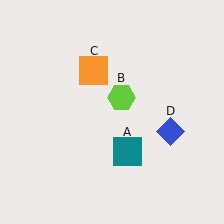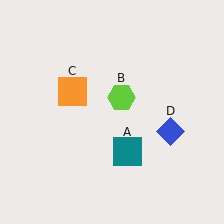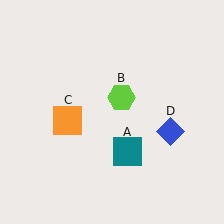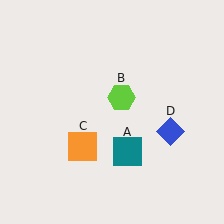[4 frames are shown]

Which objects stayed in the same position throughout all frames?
Teal square (object A) and lime hexagon (object B) and blue diamond (object D) remained stationary.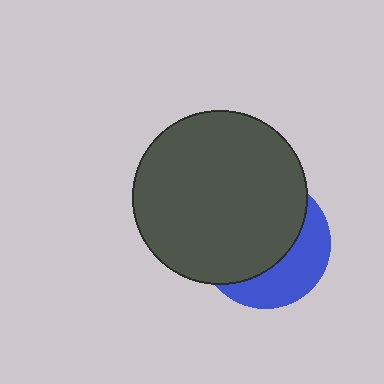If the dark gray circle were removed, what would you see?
You would see the complete blue circle.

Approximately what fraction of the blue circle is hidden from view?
Roughly 64% of the blue circle is hidden behind the dark gray circle.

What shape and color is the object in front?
The object in front is a dark gray circle.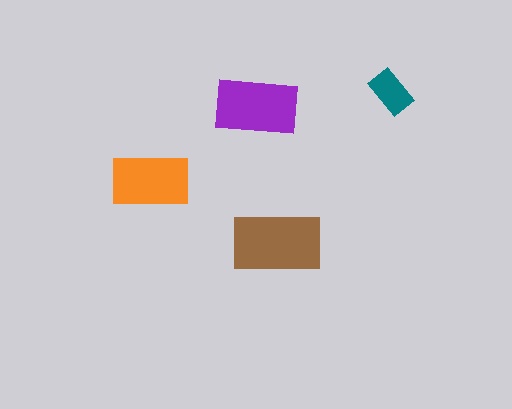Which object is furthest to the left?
The orange rectangle is leftmost.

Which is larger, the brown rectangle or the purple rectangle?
The brown one.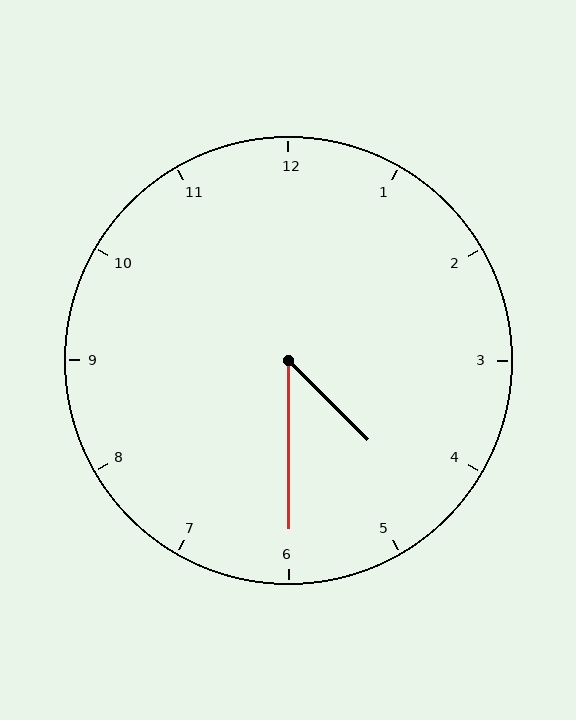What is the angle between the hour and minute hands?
Approximately 45 degrees.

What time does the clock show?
4:30.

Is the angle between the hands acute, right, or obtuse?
It is acute.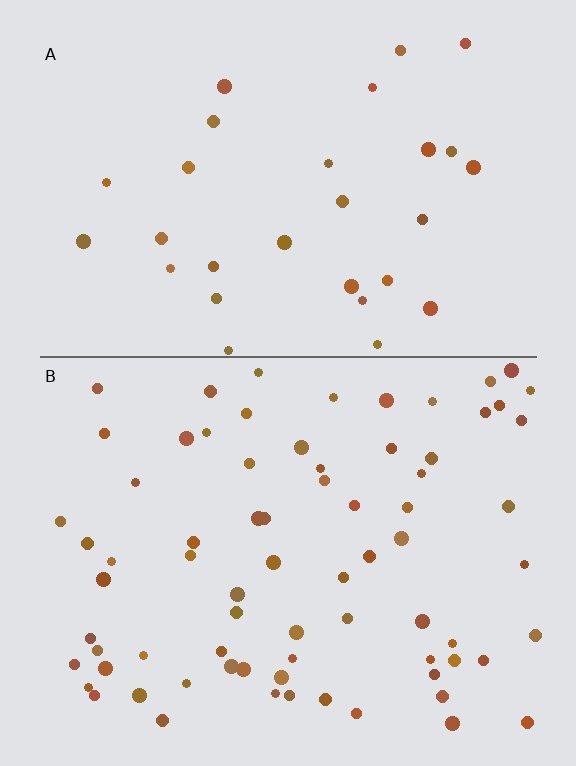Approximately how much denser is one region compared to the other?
Approximately 2.5× — region B over region A.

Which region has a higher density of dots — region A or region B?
B (the bottom).